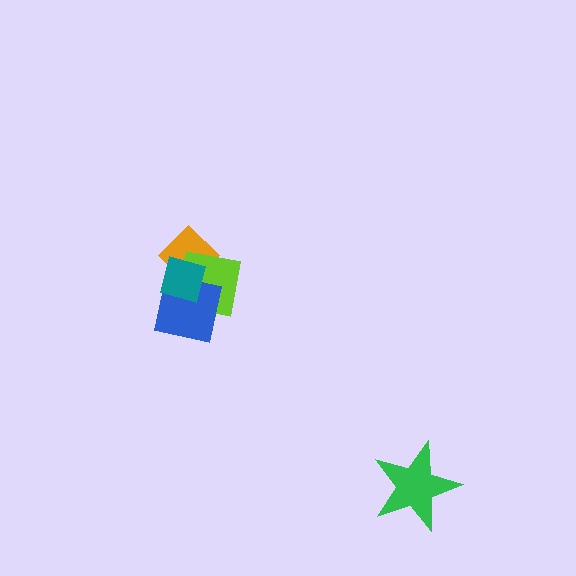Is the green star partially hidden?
No, no other shape covers it.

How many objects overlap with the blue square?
2 objects overlap with the blue square.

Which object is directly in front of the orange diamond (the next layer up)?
The lime square is directly in front of the orange diamond.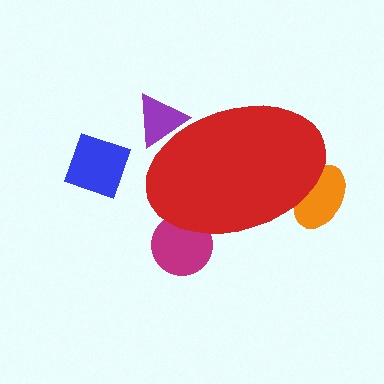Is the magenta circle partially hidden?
Yes, the magenta circle is partially hidden behind the red ellipse.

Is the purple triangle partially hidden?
Yes, the purple triangle is partially hidden behind the red ellipse.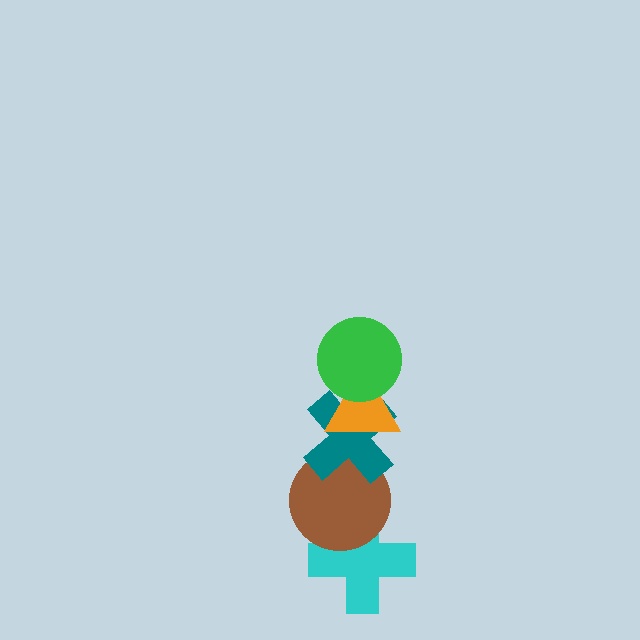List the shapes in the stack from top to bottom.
From top to bottom: the green circle, the orange triangle, the teal cross, the brown circle, the cyan cross.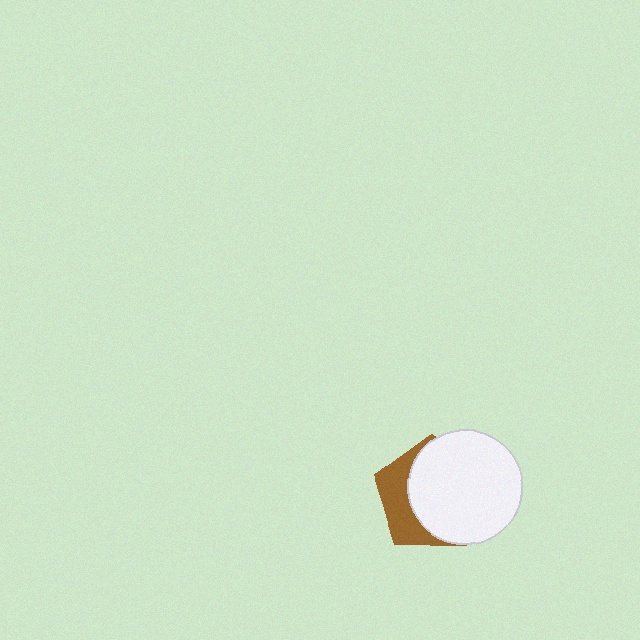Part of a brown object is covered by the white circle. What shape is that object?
It is a pentagon.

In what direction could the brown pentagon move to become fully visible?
The brown pentagon could move left. That would shift it out from behind the white circle entirely.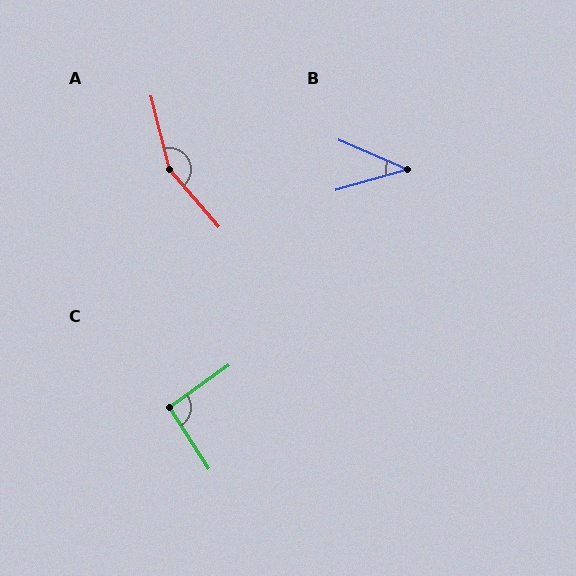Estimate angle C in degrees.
Approximately 93 degrees.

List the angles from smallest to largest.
B (40°), C (93°), A (154°).